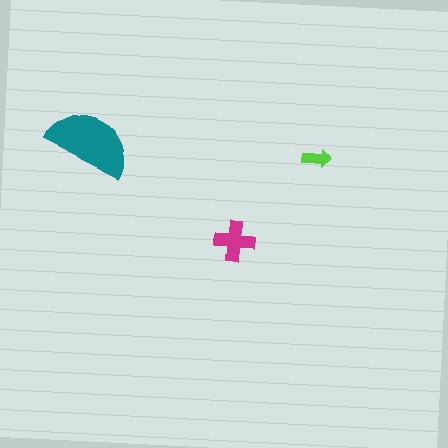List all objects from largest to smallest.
The teal semicircle, the magenta cross, the lime arrow.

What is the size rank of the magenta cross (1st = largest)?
2nd.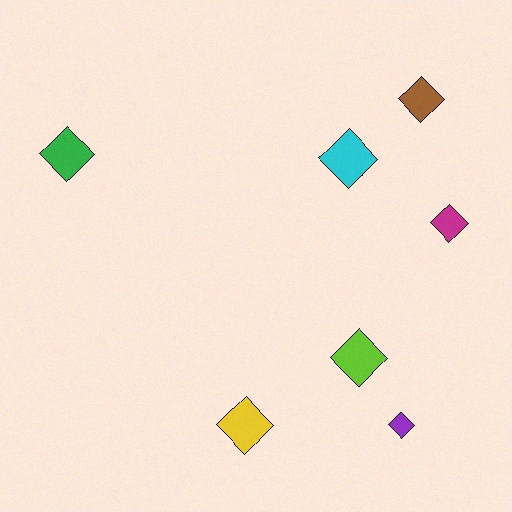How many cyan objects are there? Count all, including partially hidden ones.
There is 1 cyan object.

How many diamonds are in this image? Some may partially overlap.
There are 7 diamonds.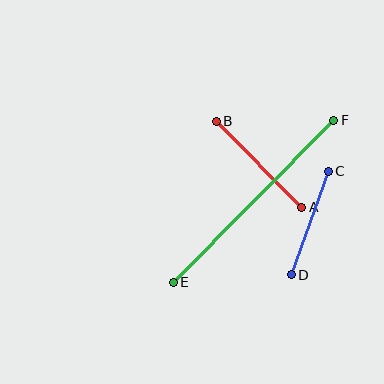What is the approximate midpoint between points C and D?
The midpoint is at approximately (310, 223) pixels.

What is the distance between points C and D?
The distance is approximately 110 pixels.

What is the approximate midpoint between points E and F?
The midpoint is at approximately (253, 201) pixels.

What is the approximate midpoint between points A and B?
The midpoint is at approximately (259, 164) pixels.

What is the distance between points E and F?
The distance is approximately 228 pixels.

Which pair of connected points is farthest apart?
Points E and F are farthest apart.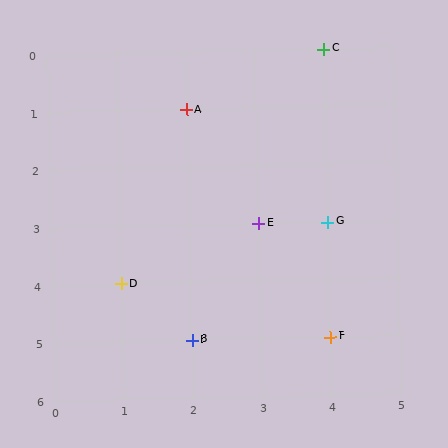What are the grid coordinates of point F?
Point F is at grid coordinates (4, 5).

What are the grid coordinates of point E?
Point E is at grid coordinates (3, 3).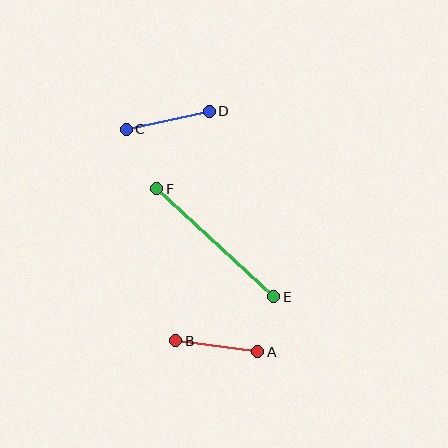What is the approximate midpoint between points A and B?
The midpoint is at approximately (217, 346) pixels.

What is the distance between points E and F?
The distance is approximately 159 pixels.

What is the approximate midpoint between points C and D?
The midpoint is at approximately (168, 120) pixels.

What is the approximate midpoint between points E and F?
The midpoint is at approximately (215, 243) pixels.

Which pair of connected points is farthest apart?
Points E and F are farthest apart.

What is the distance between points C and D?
The distance is approximately 85 pixels.